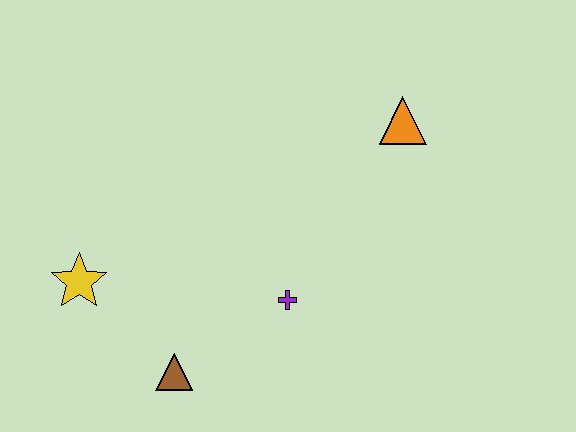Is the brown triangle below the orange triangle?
Yes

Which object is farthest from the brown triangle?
The orange triangle is farthest from the brown triangle.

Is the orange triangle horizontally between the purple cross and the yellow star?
No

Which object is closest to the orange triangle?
The purple cross is closest to the orange triangle.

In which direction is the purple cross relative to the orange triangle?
The purple cross is below the orange triangle.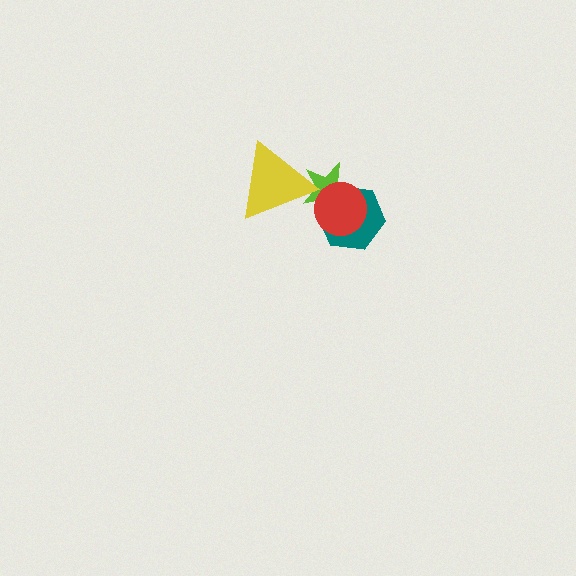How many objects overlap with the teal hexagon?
2 objects overlap with the teal hexagon.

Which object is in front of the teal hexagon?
The red circle is in front of the teal hexagon.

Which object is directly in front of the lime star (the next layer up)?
The teal hexagon is directly in front of the lime star.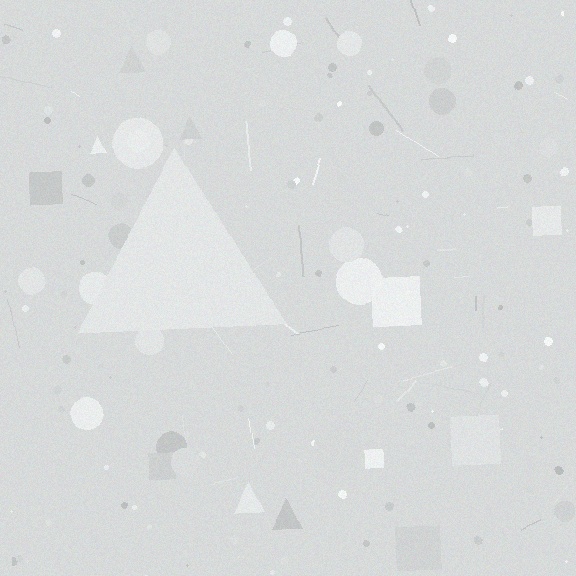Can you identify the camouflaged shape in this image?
The camouflaged shape is a triangle.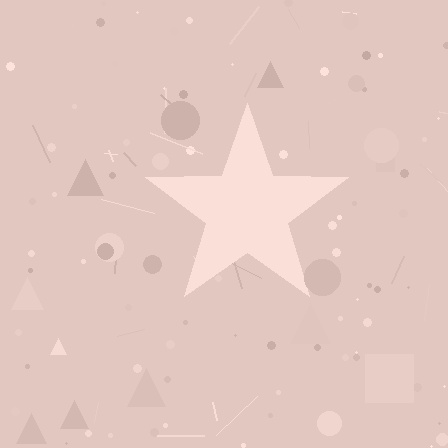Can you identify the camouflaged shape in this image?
The camouflaged shape is a star.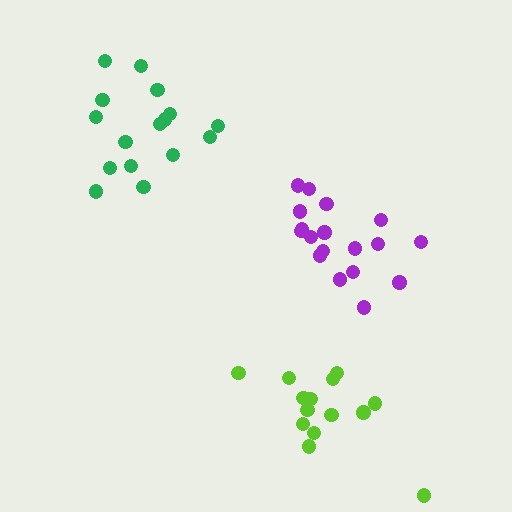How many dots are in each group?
Group 1: 14 dots, Group 2: 16 dots, Group 3: 18 dots (48 total).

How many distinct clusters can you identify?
There are 3 distinct clusters.